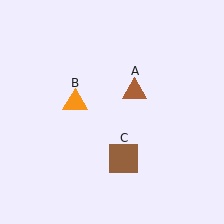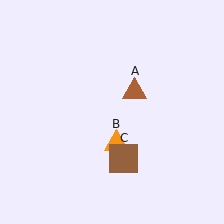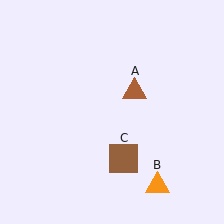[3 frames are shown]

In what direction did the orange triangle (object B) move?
The orange triangle (object B) moved down and to the right.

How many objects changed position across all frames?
1 object changed position: orange triangle (object B).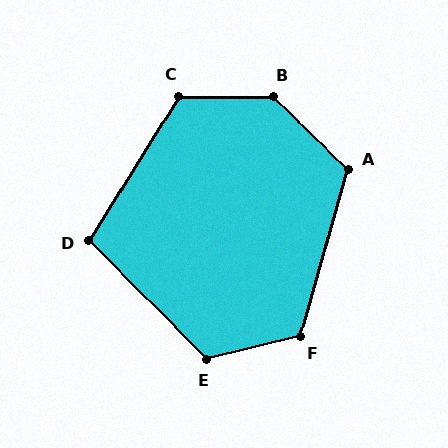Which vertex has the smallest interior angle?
D, at approximately 103 degrees.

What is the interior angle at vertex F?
Approximately 119 degrees (obtuse).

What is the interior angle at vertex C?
Approximately 121 degrees (obtuse).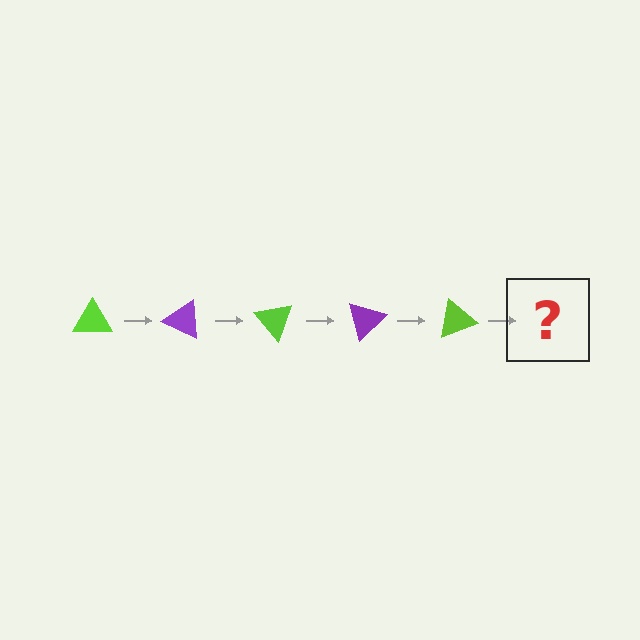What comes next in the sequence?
The next element should be a purple triangle, rotated 125 degrees from the start.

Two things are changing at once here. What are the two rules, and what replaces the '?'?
The two rules are that it rotates 25 degrees each step and the color cycles through lime and purple. The '?' should be a purple triangle, rotated 125 degrees from the start.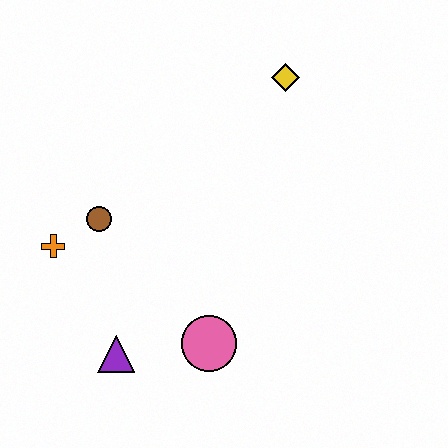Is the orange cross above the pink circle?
Yes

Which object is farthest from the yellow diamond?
The purple triangle is farthest from the yellow diamond.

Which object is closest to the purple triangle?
The pink circle is closest to the purple triangle.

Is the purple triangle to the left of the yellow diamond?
Yes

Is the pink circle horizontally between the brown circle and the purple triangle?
No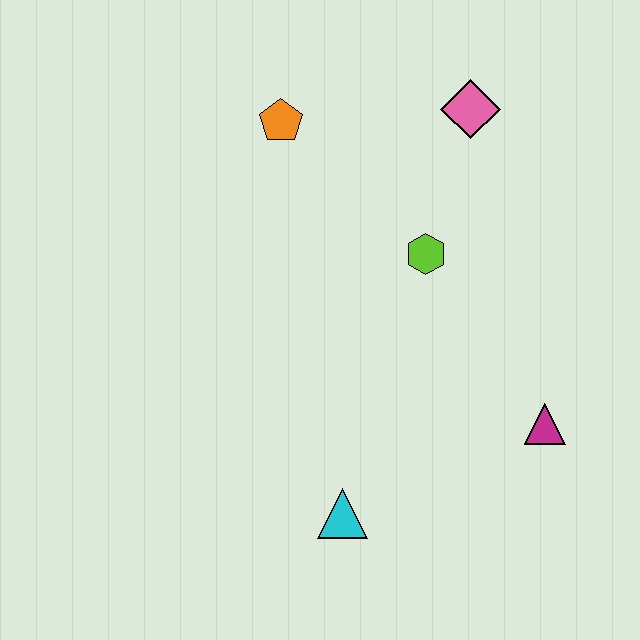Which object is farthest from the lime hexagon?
The cyan triangle is farthest from the lime hexagon.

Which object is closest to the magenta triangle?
The lime hexagon is closest to the magenta triangle.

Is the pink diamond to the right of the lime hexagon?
Yes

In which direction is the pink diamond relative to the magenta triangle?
The pink diamond is above the magenta triangle.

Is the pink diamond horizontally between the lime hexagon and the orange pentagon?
No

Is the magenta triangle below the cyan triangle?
No